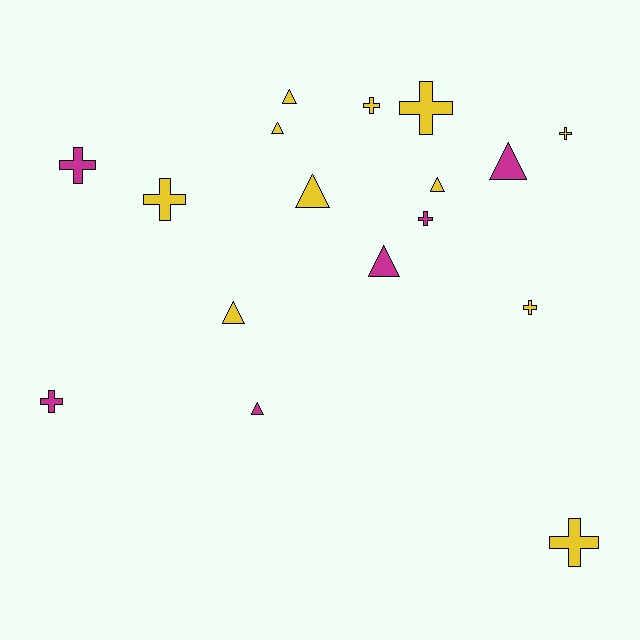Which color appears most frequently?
Yellow, with 11 objects.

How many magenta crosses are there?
There are 3 magenta crosses.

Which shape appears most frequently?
Cross, with 9 objects.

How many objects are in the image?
There are 17 objects.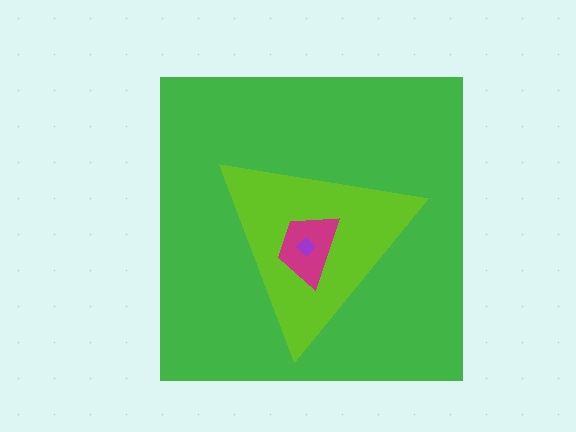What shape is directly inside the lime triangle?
The magenta trapezoid.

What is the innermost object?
The purple diamond.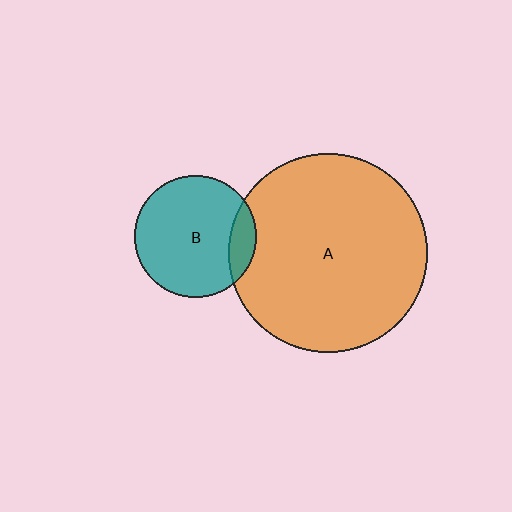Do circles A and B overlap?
Yes.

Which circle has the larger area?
Circle A (orange).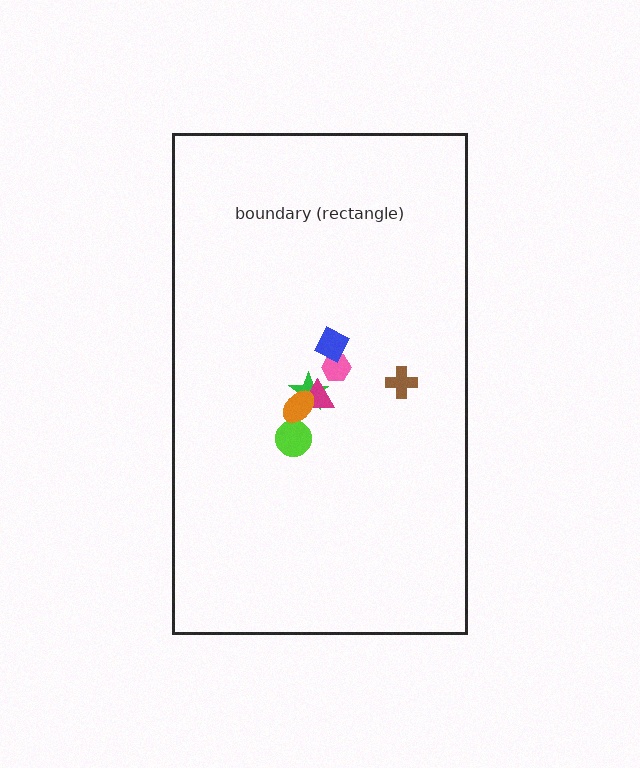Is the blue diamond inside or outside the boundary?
Inside.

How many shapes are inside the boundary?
7 inside, 0 outside.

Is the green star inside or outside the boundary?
Inside.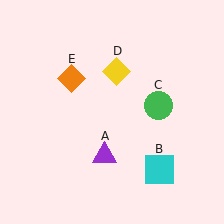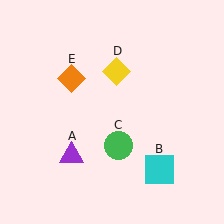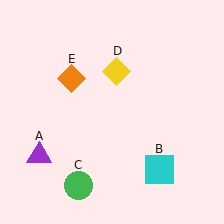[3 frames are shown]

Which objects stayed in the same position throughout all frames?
Cyan square (object B) and yellow diamond (object D) and orange diamond (object E) remained stationary.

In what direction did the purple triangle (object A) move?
The purple triangle (object A) moved left.